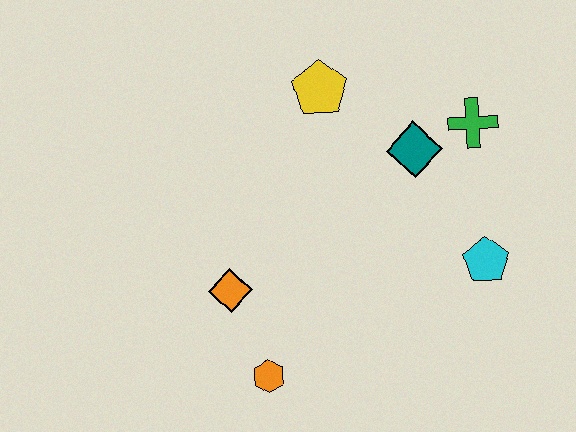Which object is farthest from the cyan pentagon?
The orange diamond is farthest from the cyan pentagon.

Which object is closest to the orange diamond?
The orange hexagon is closest to the orange diamond.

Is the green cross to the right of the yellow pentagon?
Yes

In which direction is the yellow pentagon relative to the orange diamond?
The yellow pentagon is above the orange diamond.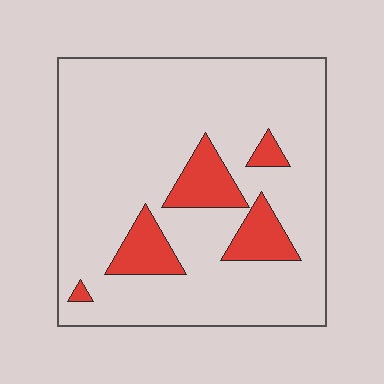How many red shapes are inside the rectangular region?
5.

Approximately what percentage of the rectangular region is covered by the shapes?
Approximately 15%.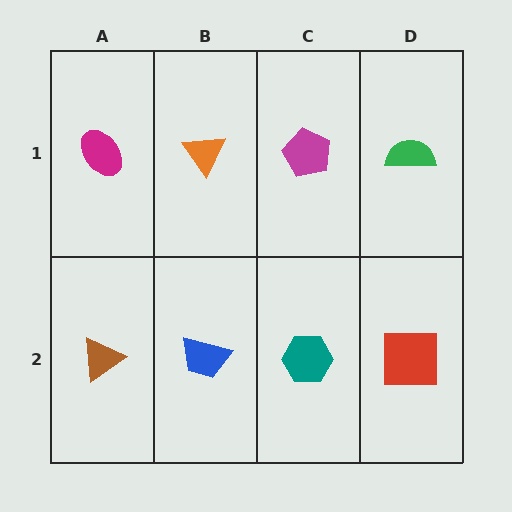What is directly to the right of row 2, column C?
A red square.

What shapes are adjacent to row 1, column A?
A brown triangle (row 2, column A), an orange triangle (row 1, column B).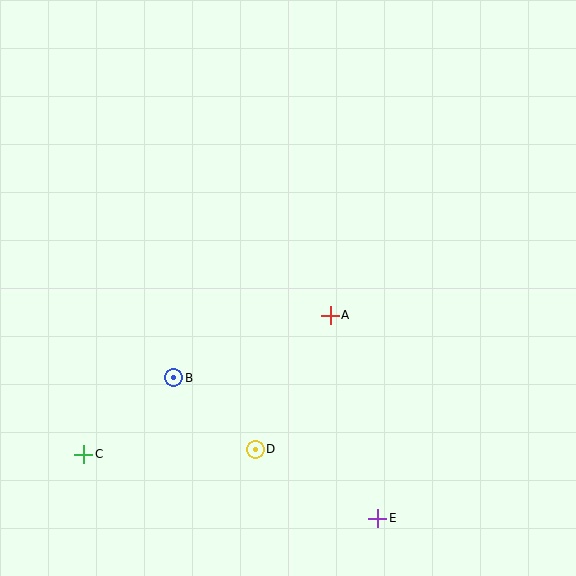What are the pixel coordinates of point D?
Point D is at (255, 449).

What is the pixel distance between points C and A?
The distance between C and A is 283 pixels.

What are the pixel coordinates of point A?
Point A is at (330, 315).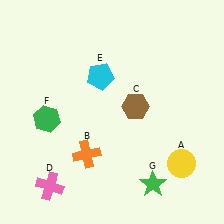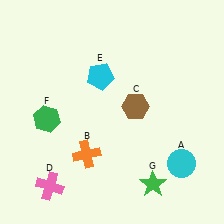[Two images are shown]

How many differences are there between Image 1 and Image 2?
There is 1 difference between the two images.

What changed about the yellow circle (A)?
In Image 1, A is yellow. In Image 2, it changed to cyan.